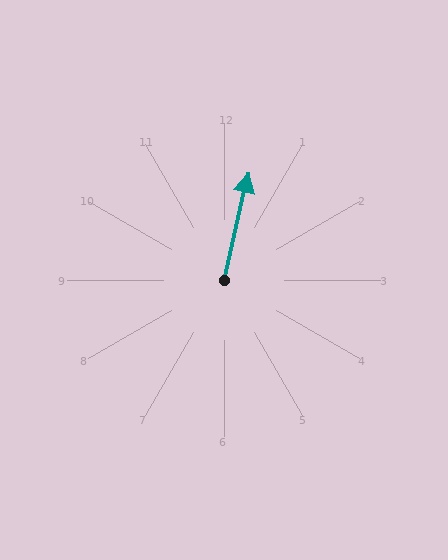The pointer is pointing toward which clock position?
Roughly 12 o'clock.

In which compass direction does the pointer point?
North.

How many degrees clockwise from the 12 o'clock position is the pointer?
Approximately 13 degrees.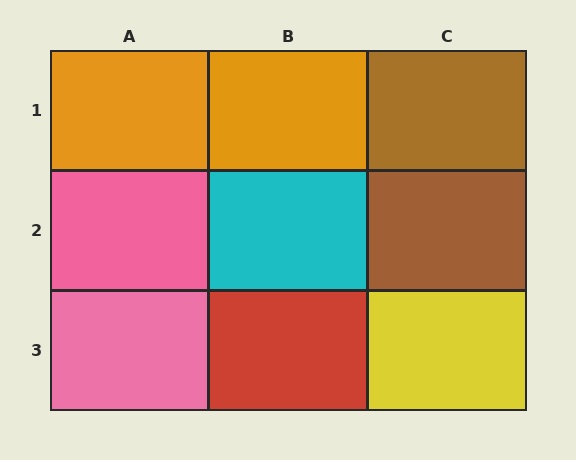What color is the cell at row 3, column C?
Yellow.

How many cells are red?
1 cell is red.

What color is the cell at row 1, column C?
Brown.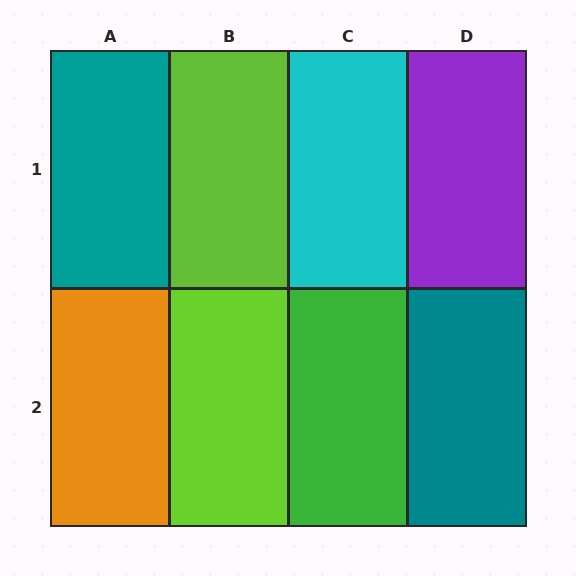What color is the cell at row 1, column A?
Teal.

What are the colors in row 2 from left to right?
Orange, lime, green, teal.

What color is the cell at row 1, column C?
Cyan.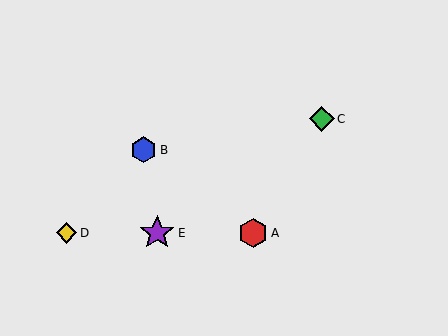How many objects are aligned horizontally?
3 objects (A, D, E) are aligned horizontally.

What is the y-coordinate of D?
Object D is at y≈233.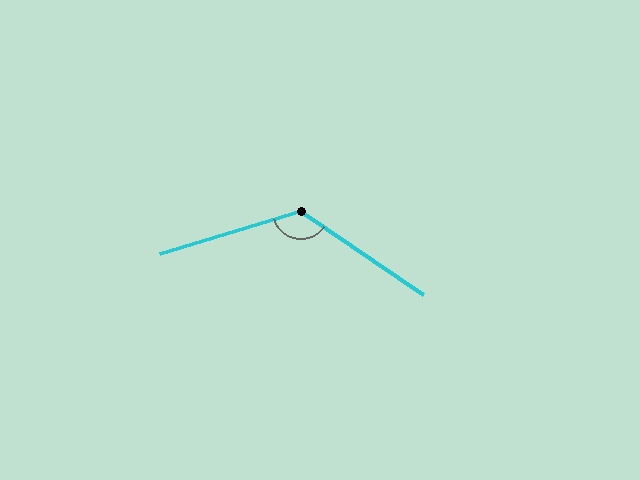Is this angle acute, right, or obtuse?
It is obtuse.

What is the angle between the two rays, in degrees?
Approximately 129 degrees.